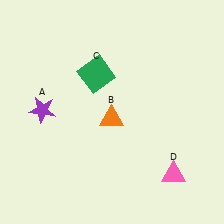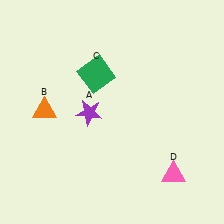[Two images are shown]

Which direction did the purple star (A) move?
The purple star (A) moved right.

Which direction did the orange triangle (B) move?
The orange triangle (B) moved left.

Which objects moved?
The objects that moved are: the purple star (A), the orange triangle (B).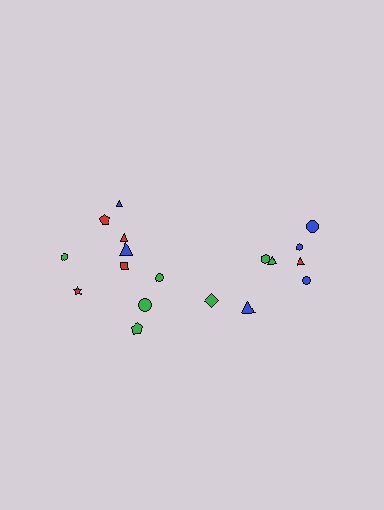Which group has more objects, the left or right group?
The left group.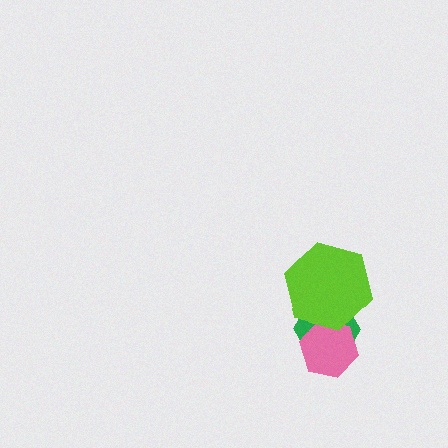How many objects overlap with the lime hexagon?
2 objects overlap with the lime hexagon.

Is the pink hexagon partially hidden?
Yes, it is partially covered by another shape.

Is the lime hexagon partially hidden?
No, no other shape covers it.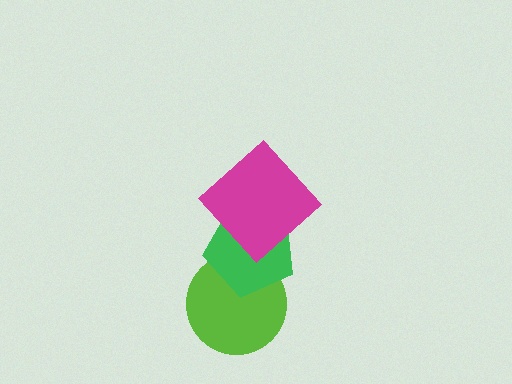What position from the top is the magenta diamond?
The magenta diamond is 1st from the top.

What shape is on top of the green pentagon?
The magenta diamond is on top of the green pentagon.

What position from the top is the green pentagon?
The green pentagon is 2nd from the top.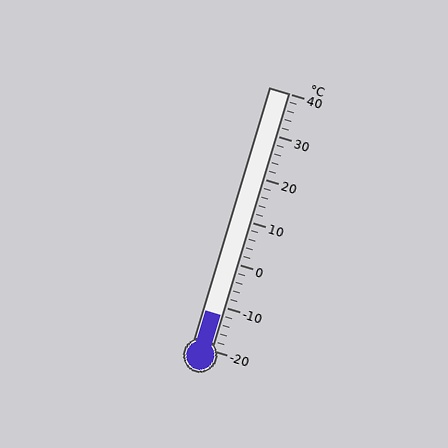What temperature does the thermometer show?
The thermometer shows approximately -12°C.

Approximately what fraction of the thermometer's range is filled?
The thermometer is filled to approximately 15% of its range.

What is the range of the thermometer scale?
The thermometer scale ranges from -20°C to 40°C.